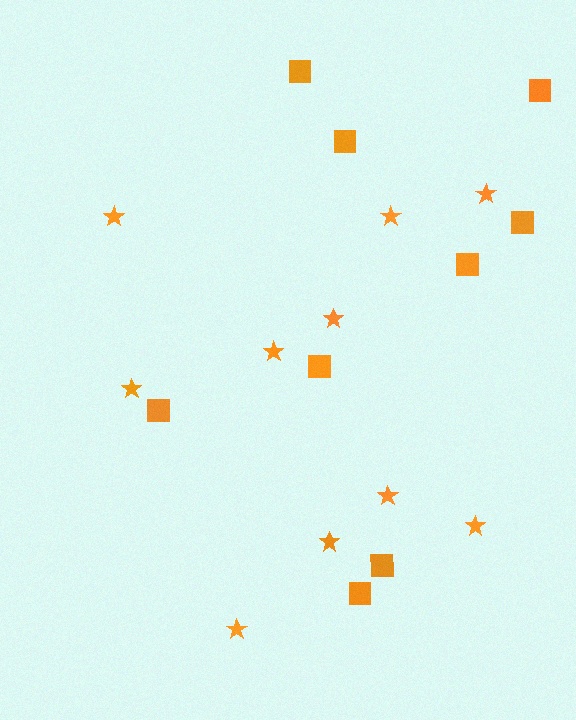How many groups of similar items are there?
There are 2 groups: one group of stars (10) and one group of squares (9).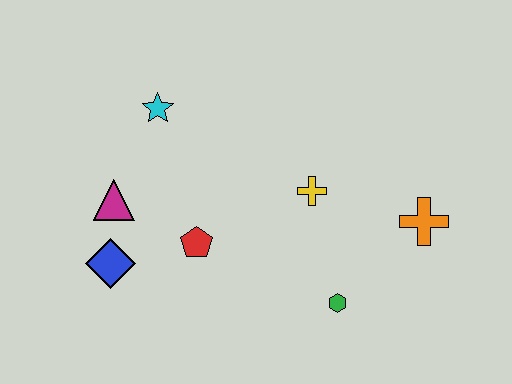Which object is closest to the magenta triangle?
The blue diamond is closest to the magenta triangle.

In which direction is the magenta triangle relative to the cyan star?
The magenta triangle is below the cyan star.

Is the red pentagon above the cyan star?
No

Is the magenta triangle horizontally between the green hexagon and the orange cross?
No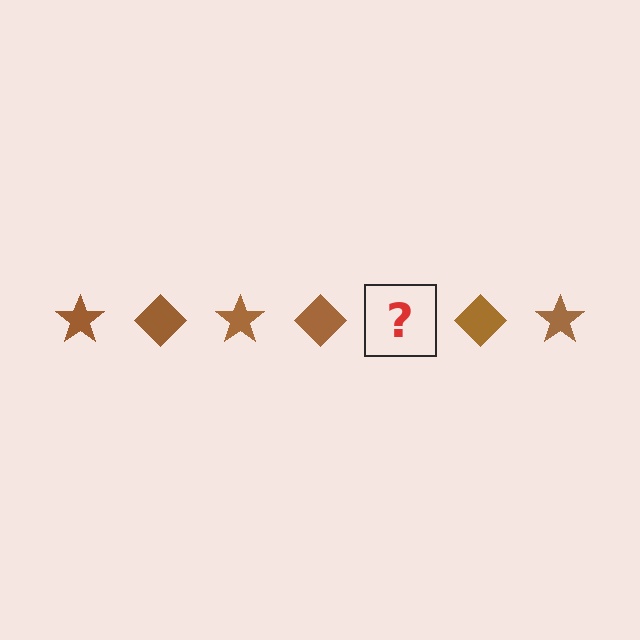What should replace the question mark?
The question mark should be replaced with a brown star.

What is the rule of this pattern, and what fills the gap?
The rule is that the pattern cycles through star, diamond shapes in brown. The gap should be filled with a brown star.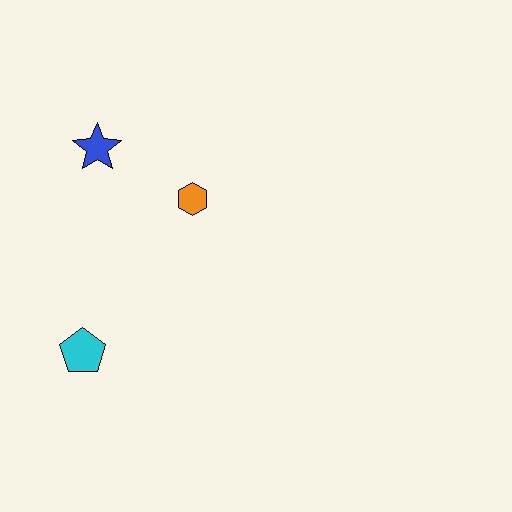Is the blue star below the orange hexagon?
No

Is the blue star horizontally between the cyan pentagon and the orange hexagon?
Yes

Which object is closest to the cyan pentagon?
The orange hexagon is closest to the cyan pentagon.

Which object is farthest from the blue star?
The cyan pentagon is farthest from the blue star.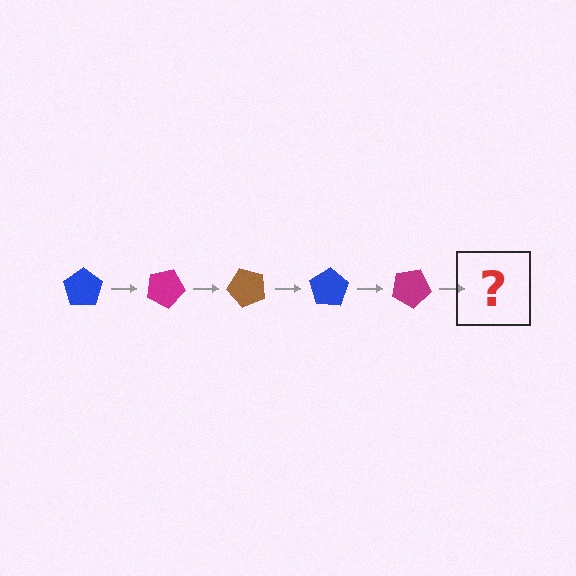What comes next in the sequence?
The next element should be a brown pentagon, rotated 125 degrees from the start.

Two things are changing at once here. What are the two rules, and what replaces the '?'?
The two rules are that it rotates 25 degrees each step and the color cycles through blue, magenta, and brown. The '?' should be a brown pentagon, rotated 125 degrees from the start.